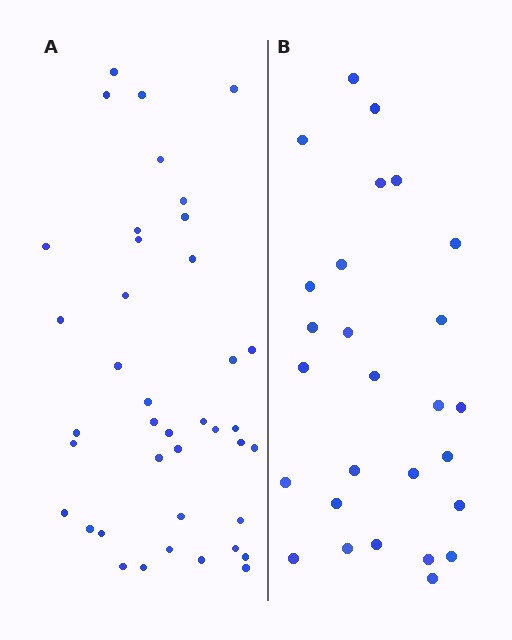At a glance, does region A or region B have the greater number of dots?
Region A (the left region) has more dots.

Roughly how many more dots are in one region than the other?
Region A has approximately 15 more dots than region B.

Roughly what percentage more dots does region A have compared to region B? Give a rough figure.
About 50% more.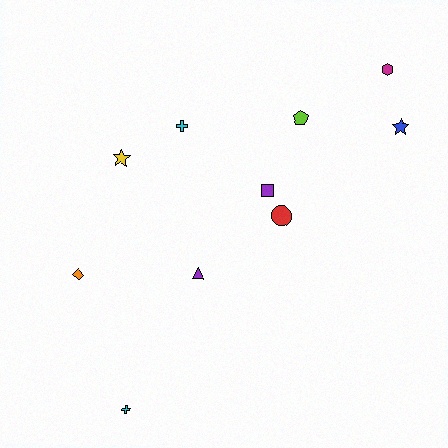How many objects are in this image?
There are 10 objects.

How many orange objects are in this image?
There is 1 orange object.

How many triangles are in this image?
There is 1 triangle.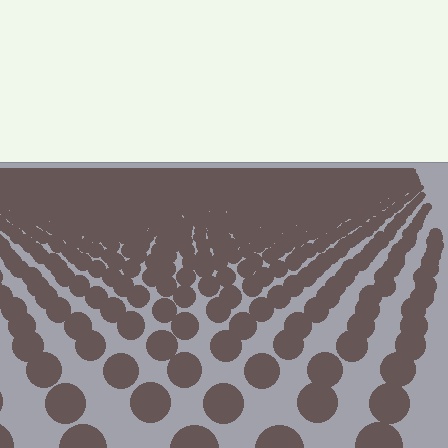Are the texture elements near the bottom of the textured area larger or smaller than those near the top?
Larger. Near the bottom, elements are closer to the viewer and appear at a bigger on-screen size.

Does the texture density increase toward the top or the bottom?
Density increases toward the top.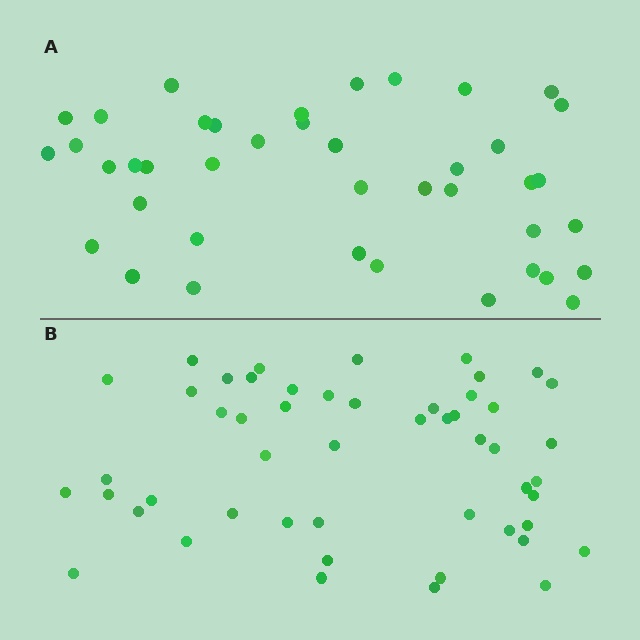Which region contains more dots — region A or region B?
Region B (the bottom region) has more dots.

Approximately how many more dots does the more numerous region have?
Region B has roughly 10 or so more dots than region A.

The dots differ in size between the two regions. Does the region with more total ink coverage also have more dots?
No. Region A has more total ink coverage because its dots are larger, but region B actually contains more individual dots. Total area can be misleading — the number of items is what matters here.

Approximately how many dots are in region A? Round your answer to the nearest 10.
About 40 dots. (The exact count is 41, which rounds to 40.)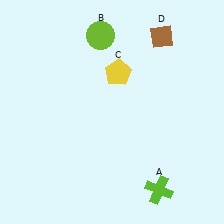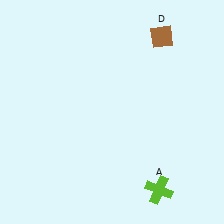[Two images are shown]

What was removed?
The yellow pentagon (C), the lime circle (B) were removed in Image 2.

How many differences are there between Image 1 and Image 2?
There are 2 differences between the two images.